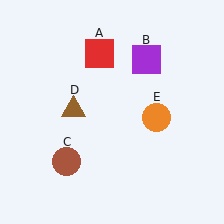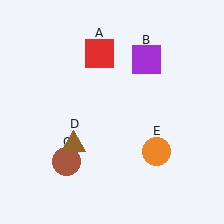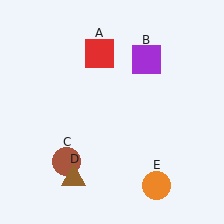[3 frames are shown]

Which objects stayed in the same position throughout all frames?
Red square (object A) and purple square (object B) and brown circle (object C) remained stationary.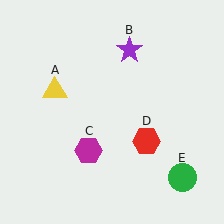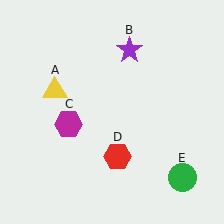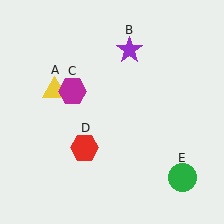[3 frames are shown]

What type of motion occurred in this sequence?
The magenta hexagon (object C), red hexagon (object D) rotated clockwise around the center of the scene.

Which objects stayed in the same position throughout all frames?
Yellow triangle (object A) and purple star (object B) and green circle (object E) remained stationary.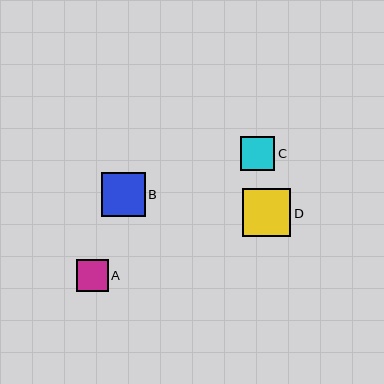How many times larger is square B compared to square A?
Square B is approximately 1.4 times the size of square A.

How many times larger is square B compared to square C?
Square B is approximately 1.3 times the size of square C.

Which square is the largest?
Square D is the largest with a size of approximately 48 pixels.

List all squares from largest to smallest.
From largest to smallest: D, B, C, A.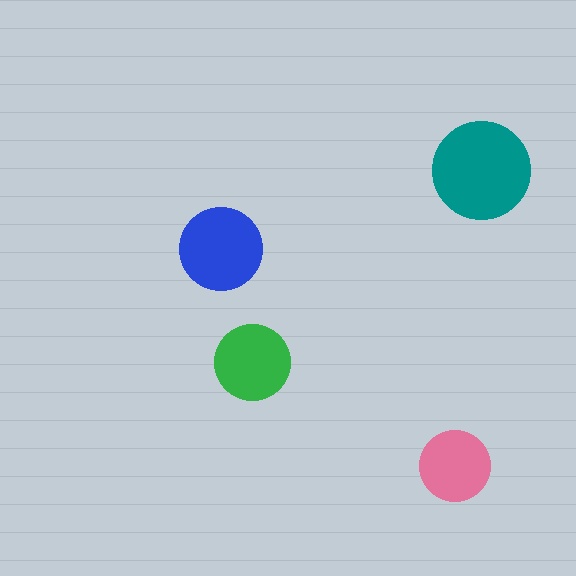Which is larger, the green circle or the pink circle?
The green one.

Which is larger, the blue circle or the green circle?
The blue one.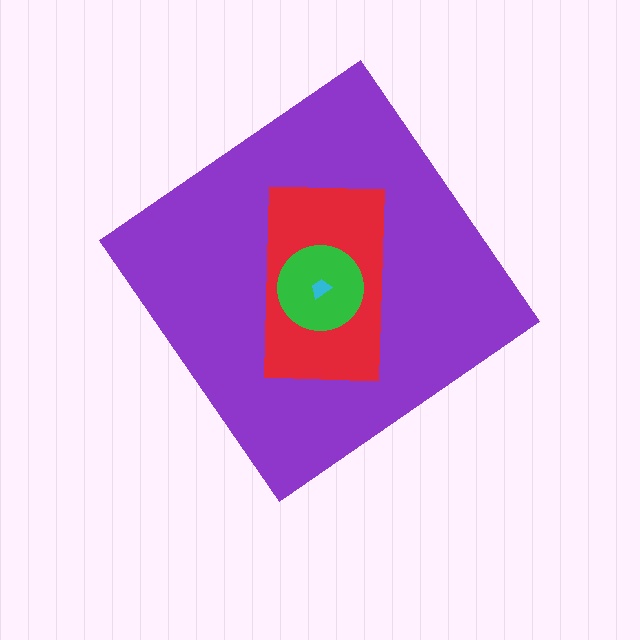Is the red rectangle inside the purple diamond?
Yes.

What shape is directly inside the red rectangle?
The green circle.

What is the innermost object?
The cyan trapezoid.